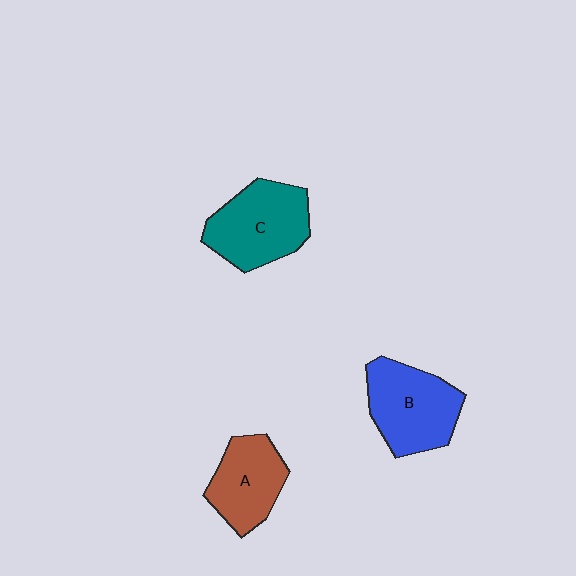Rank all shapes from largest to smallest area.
From largest to smallest: C (teal), B (blue), A (brown).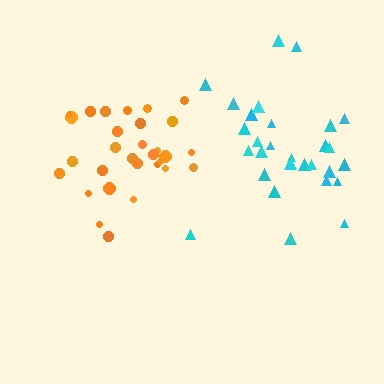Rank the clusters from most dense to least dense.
orange, cyan.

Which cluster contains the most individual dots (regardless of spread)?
Orange (30).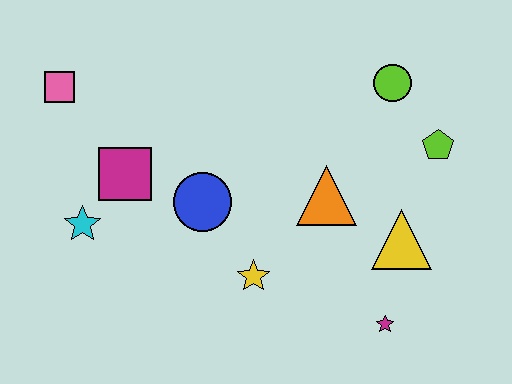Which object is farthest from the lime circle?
The cyan star is farthest from the lime circle.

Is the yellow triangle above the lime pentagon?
No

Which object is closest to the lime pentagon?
The lime circle is closest to the lime pentagon.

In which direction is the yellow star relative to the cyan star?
The yellow star is to the right of the cyan star.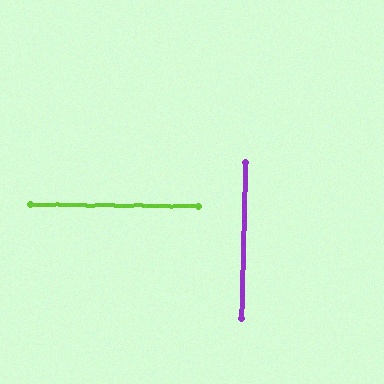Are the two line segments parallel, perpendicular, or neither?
Perpendicular — they meet at approximately 89°.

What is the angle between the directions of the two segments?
Approximately 89 degrees.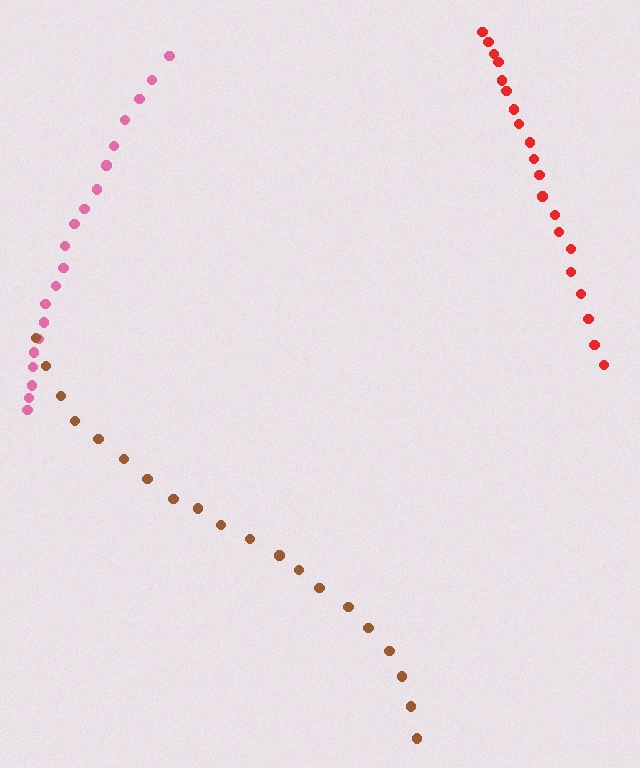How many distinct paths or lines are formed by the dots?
There are 3 distinct paths.